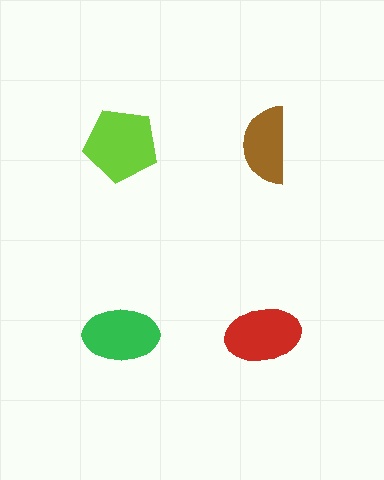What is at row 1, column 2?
A brown semicircle.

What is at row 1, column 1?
A lime pentagon.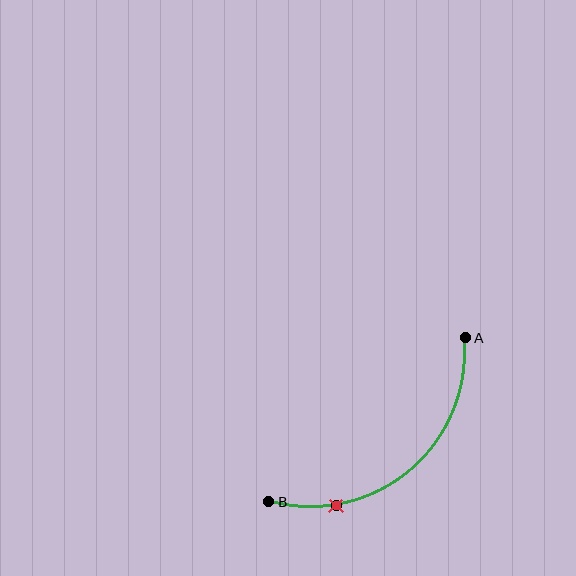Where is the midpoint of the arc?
The arc midpoint is the point on the curve farthest from the straight line joining A and B. It sits below and to the right of that line.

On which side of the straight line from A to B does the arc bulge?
The arc bulges below and to the right of the straight line connecting A and B.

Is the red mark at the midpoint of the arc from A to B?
No. The red mark lies on the arc but is closer to endpoint B. The arc midpoint would be at the point on the curve equidistant along the arc from both A and B.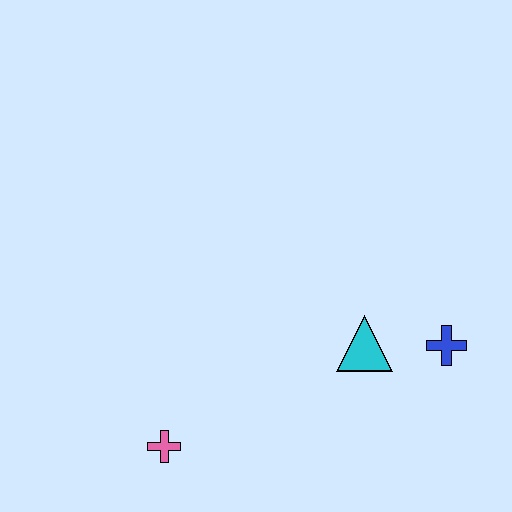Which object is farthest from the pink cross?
The blue cross is farthest from the pink cross.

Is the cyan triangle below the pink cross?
No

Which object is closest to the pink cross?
The cyan triangle is closest to the pink cross.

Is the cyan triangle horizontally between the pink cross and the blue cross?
Yes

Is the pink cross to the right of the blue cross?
No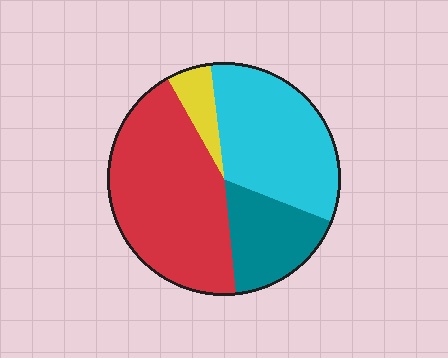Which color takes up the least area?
Yellow, at roughly 5%.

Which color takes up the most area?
Red, at roughly 45%.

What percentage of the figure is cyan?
Cyan covers around 35% of the figure.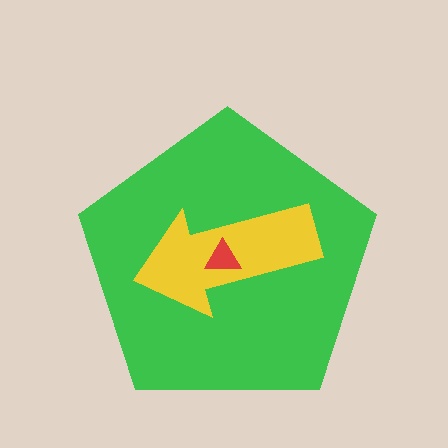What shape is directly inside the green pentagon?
The yellow arrow.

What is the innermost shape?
The red triangle.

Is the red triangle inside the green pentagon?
Yes.